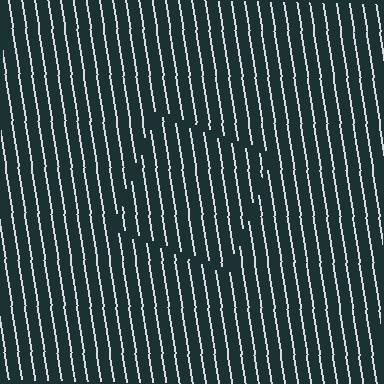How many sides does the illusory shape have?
4 sides — the line-ends trace a square.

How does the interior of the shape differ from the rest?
The interior of the shape contains the same grating, shifted by half a period — the contour is defined by the phase discontinuity where line-ends from the inner and outer gratings abut.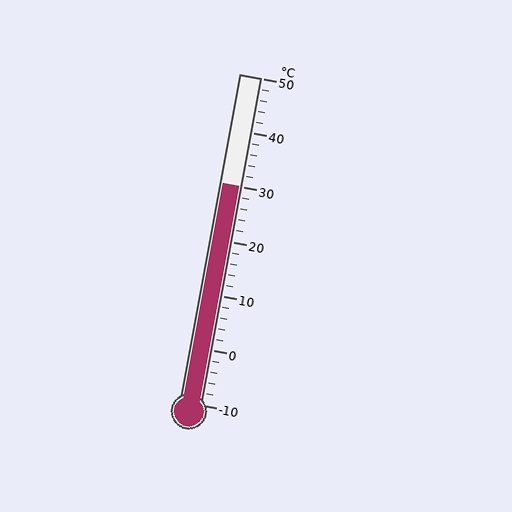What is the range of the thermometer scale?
The thermometer scale ranges from -10°C to 50°C.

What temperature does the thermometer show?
The thermometer shows approximately 30°C.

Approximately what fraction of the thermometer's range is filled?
The thermometer is filled to approximately 65% of its range.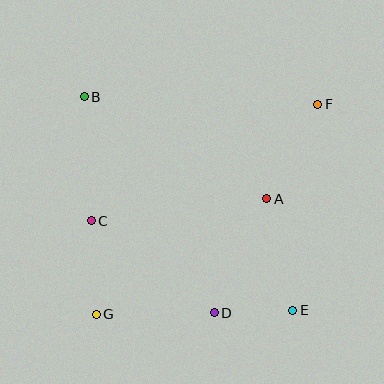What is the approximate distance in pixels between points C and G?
The distance between C and G is approximately 94 pixels.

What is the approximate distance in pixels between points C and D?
The distance between C and D is approximately 154 pixels.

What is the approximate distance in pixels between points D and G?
The distance between D and G is approximately 118 pixels.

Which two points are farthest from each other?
Points F and G are farthest from each other.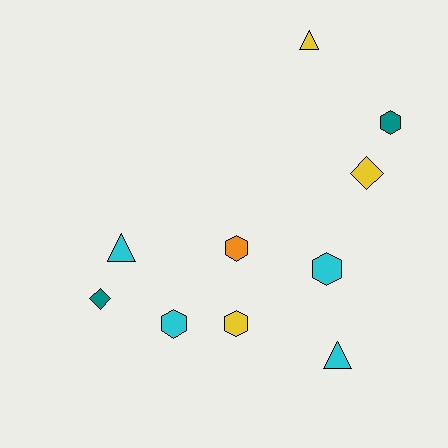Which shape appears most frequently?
Hexagon, with 5 objects.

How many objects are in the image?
There are 10 objects.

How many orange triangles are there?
There are no orange triangles.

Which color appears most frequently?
Cyan, with 4 objects.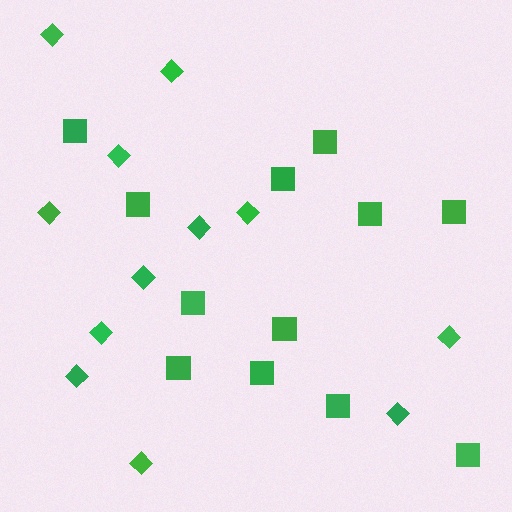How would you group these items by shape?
There are 2 groups: one group of diamonds (12) and one group of squares (12).